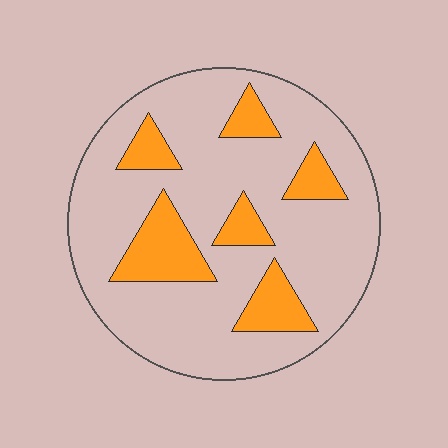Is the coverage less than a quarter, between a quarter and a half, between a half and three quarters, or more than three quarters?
Less than a quarter.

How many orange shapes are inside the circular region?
6.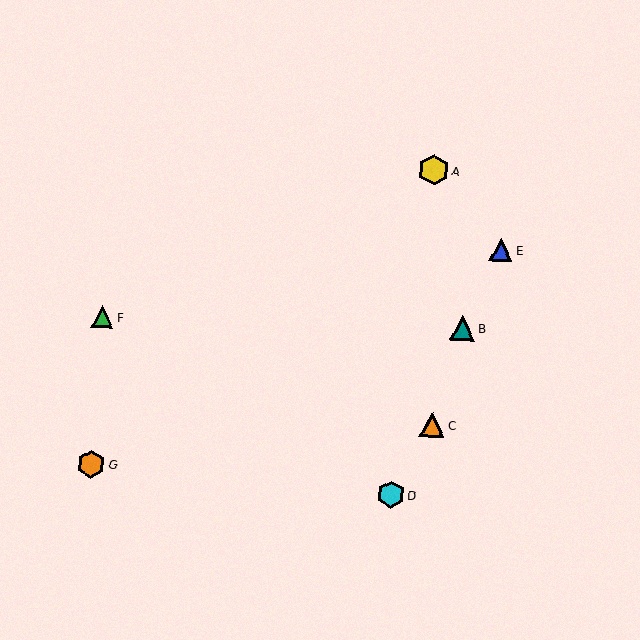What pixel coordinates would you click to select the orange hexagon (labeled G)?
Click at (91, 464) to select the orange hexagon G.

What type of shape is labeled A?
Shape A is a yellow hexagon.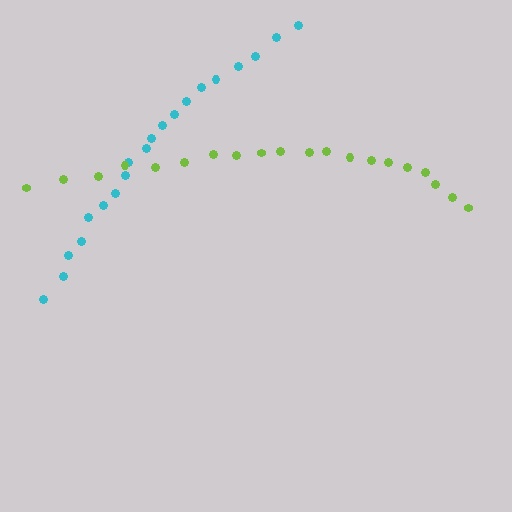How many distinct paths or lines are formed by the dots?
There are 2 distinct paths.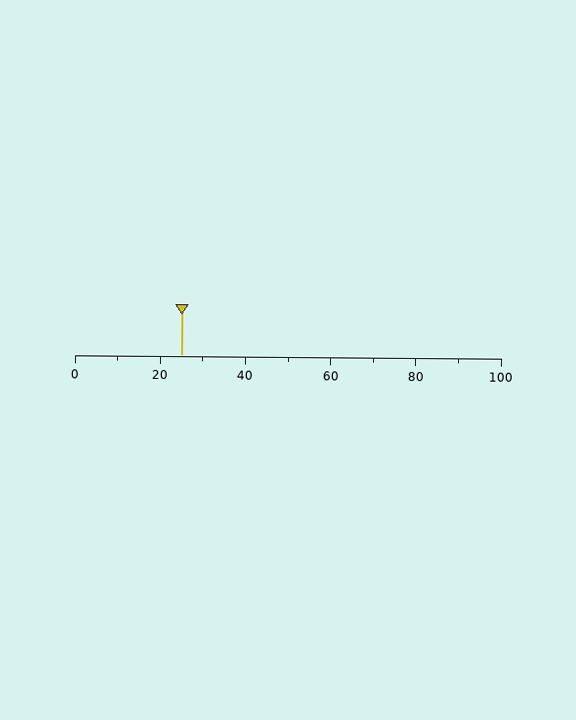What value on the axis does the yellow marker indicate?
The marker indicates approximately 25.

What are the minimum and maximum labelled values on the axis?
The axis runs from 0 to 100.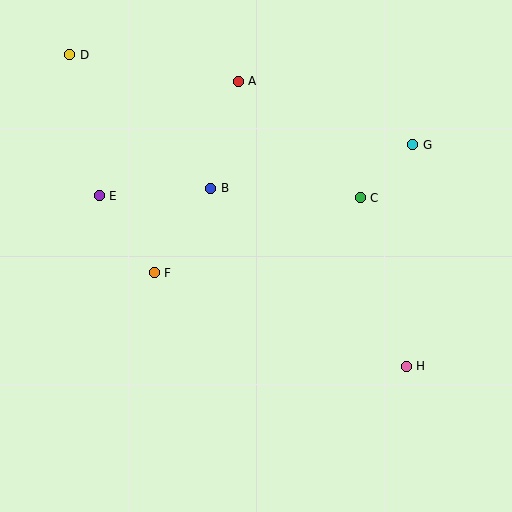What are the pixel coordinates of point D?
Point D is at (70, 55).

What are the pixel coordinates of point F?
Point F is at (154, 273).